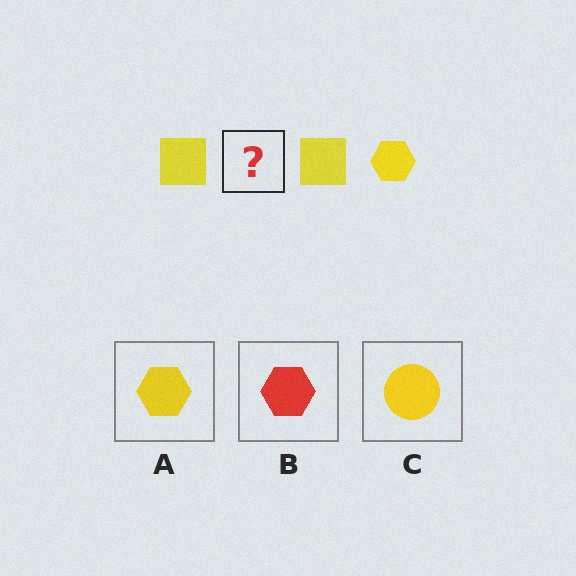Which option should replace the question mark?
Option A.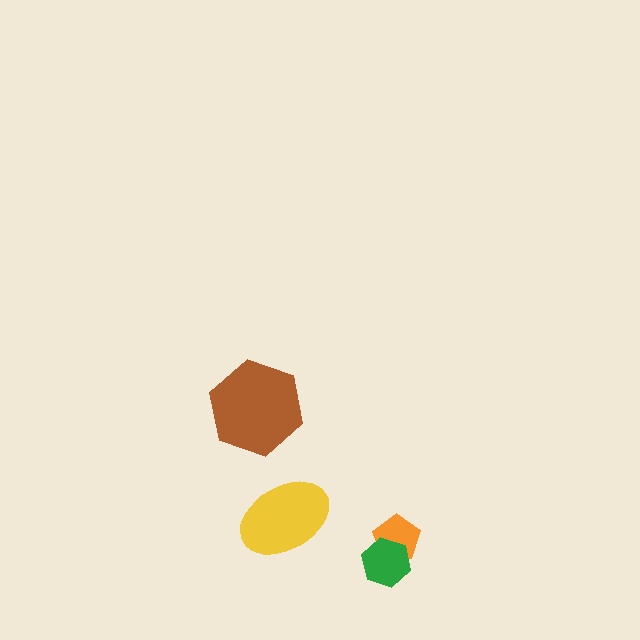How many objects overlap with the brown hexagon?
0 objects overlap with the brown hexagon.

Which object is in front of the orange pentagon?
The green hexagon is in front of the orange pentagon.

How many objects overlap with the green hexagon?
1 object overlaps with the green hexagon.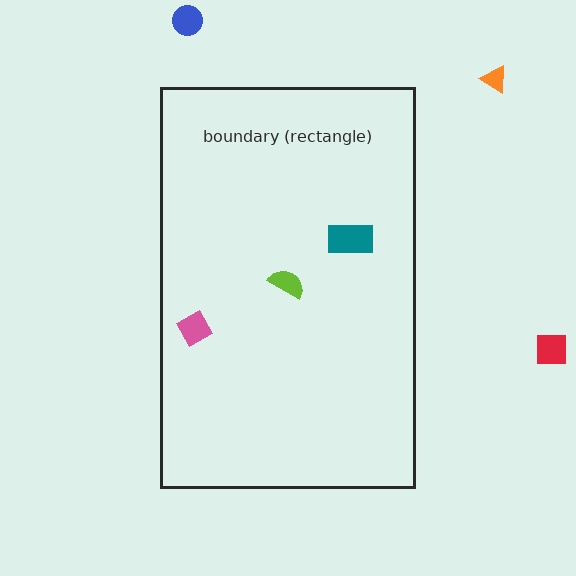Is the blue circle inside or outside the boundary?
Outside.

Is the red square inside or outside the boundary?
Outside.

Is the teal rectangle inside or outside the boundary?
Inside.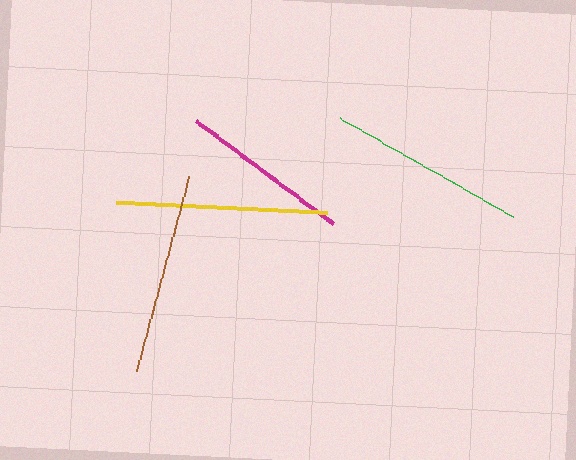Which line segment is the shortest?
The magenta line is the shortest at approximately 170 pixels.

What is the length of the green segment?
The green segment is approximately 199 pixels long.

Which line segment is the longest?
The yellow line is the longest at approximately 212 pixels.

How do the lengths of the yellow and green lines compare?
The yellow and green lines are approximately the same length.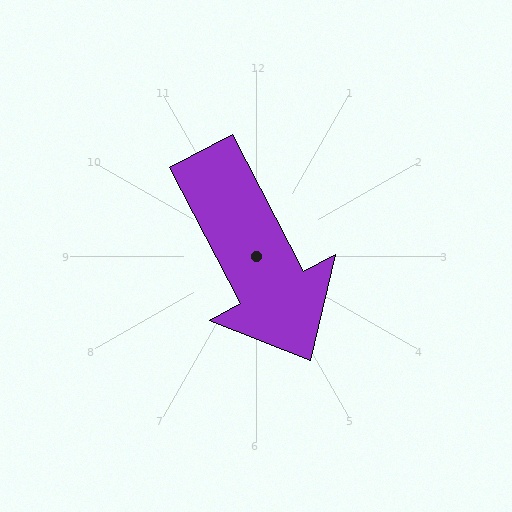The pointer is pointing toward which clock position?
Roughly 5 o'clock.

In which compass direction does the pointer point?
Southeast.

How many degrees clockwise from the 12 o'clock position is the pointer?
Approximately 152 degrees.